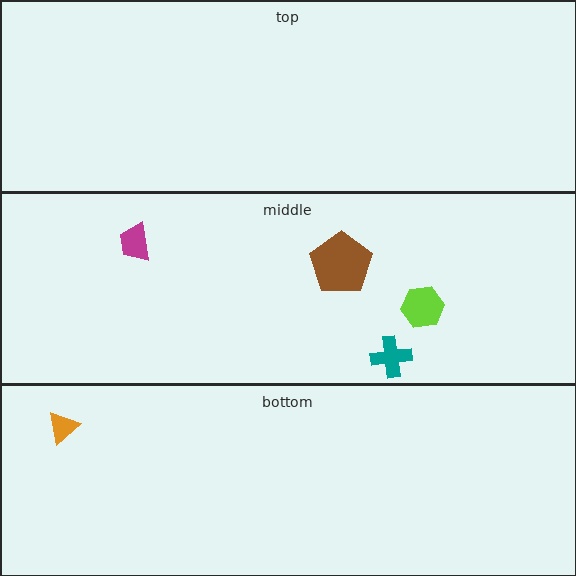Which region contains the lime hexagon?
The middle region.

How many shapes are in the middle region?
4.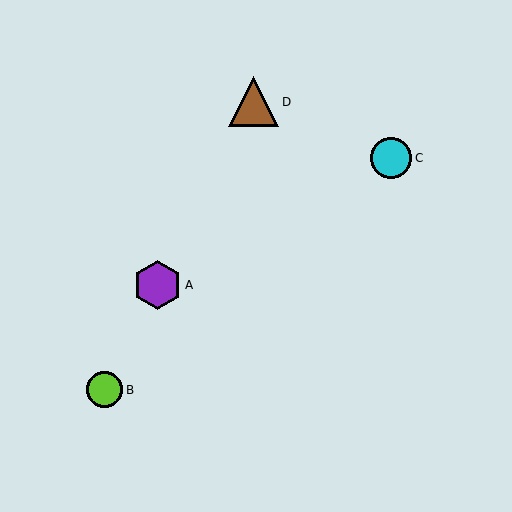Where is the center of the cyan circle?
The center of the cyan circle is at (391, 158).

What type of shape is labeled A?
Shape A is a purple hexagon.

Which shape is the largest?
The brown triangle (labeled D) is the largest.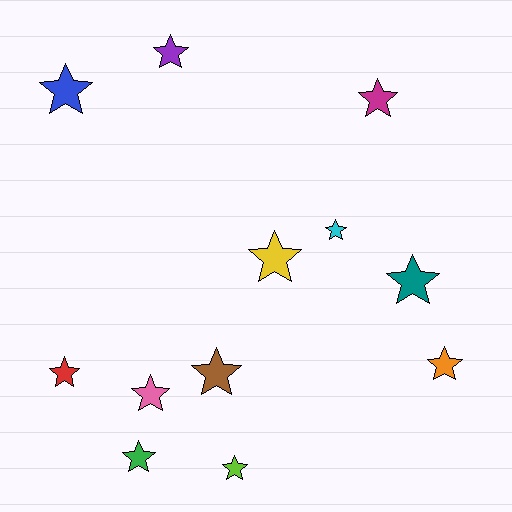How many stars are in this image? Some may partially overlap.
There are 12 stars.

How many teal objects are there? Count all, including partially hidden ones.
There is 1 teal object.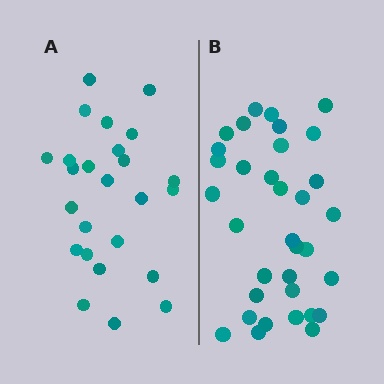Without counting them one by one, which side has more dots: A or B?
Region B (the right region) has more dots.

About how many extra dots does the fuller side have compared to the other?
Region B has roughly 8 or so more dots than region A.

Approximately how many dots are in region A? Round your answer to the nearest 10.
About 20 dots. (The exact count is 25, which rounds to 20.)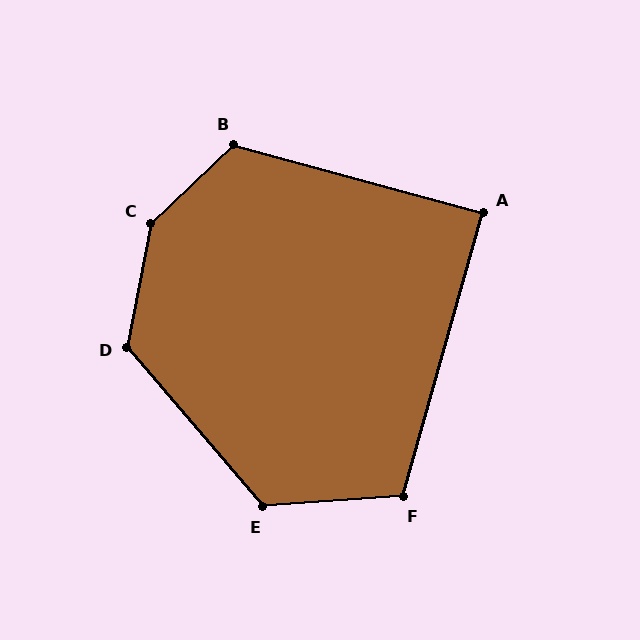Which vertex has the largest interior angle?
C, at approximately 144 degrees.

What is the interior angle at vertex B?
Approximately 121 degrees (obtuse).